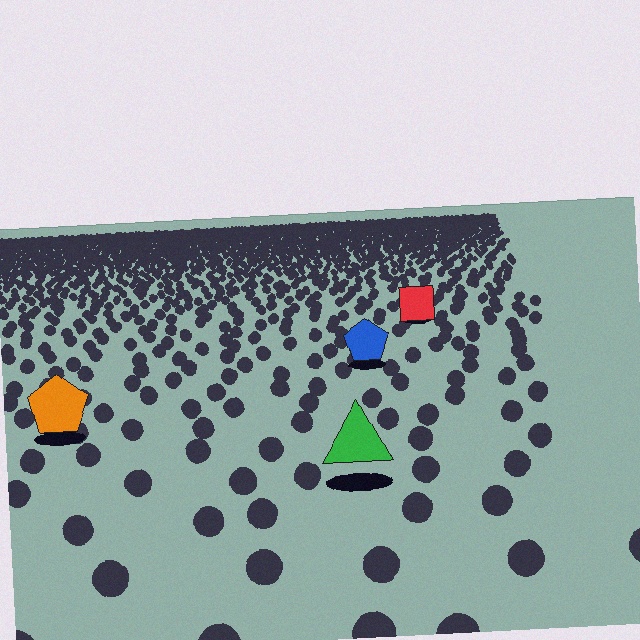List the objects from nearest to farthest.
From nearest to farthest: the green triangle, the orange pentagon, the blue pentagon, the red square.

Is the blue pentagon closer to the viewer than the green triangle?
No. The green triangle is closer — you can tell from the texture gradient: the ground texture is coarser near it.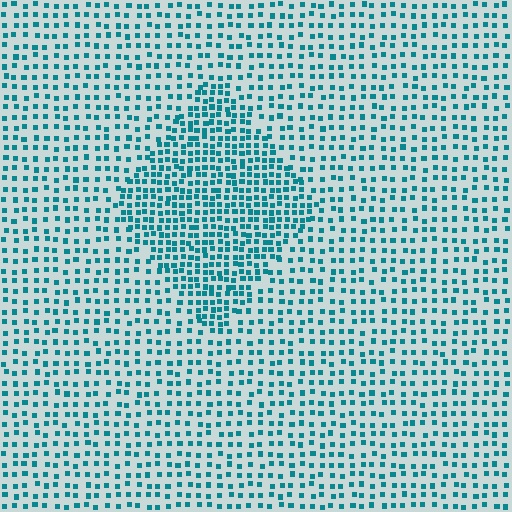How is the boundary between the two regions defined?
The boundary is defined by a change in element density (approximately 1.9x ratio). All elements are the same color, size, and shape.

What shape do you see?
I see a diamond.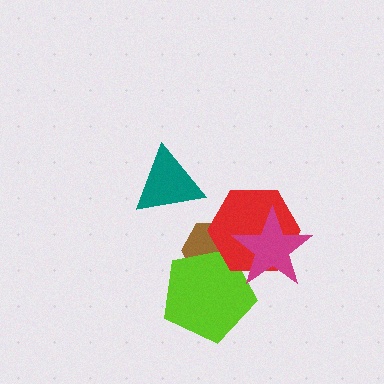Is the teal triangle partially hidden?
No, no other shape covers it.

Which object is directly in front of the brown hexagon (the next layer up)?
The lime pentagon is directly in front of the brown hexagon.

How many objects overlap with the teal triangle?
0 objects overlap with the teal triangle.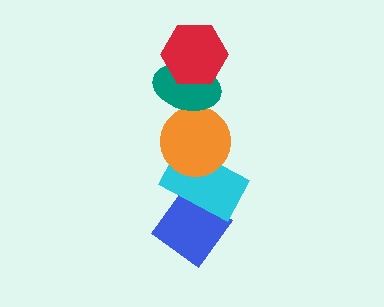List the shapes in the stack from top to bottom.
From top to bottom: the red hexagon, the teal ellipse, the orange circle, the cyan rectangle, the blue diamond.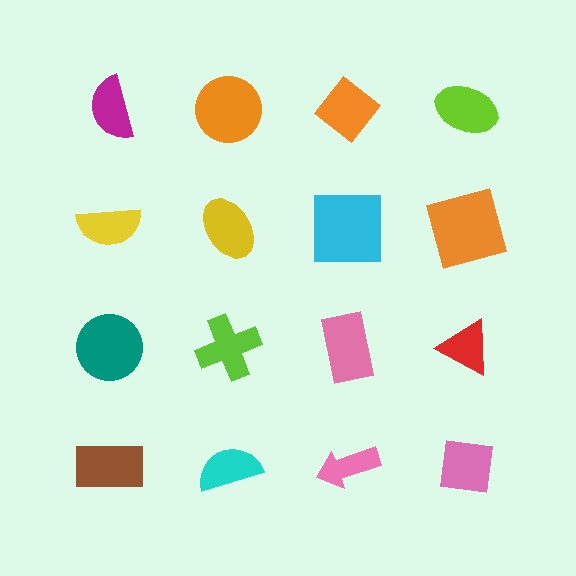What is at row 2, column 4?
An orange square.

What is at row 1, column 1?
A magenta semicircle.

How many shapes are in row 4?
4 shapes.